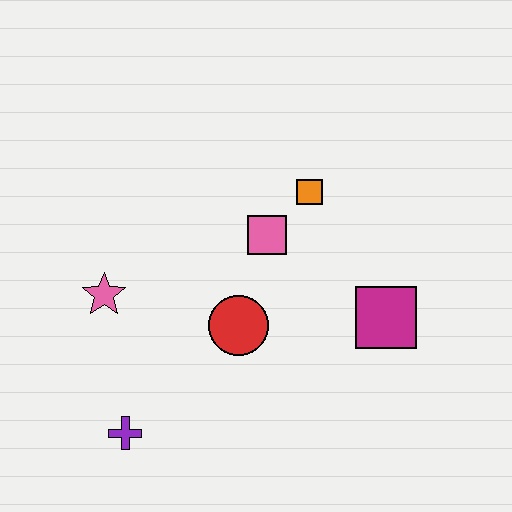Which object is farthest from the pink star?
The magenta square is farthest from the pink star.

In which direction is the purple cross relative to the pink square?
The purple cross is below the pink square.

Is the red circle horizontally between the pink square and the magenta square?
No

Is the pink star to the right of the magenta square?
No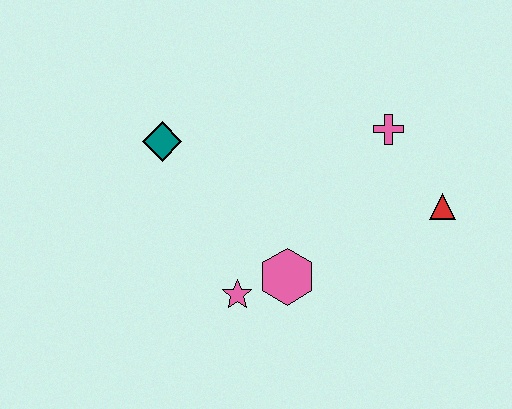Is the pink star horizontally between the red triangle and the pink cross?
No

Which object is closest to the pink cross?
The red triangle is closest to the pink cross.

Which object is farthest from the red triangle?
The teal diamond is farthest from the red triangle.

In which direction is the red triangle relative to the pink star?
The red triangle is to the right of the pink star.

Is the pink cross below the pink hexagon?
No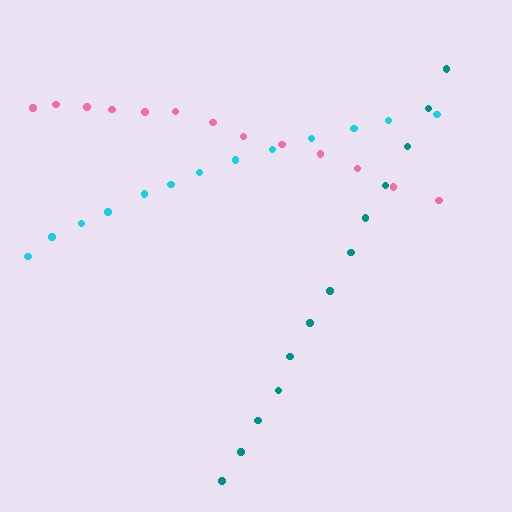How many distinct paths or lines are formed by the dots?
There are 3 distinct paths.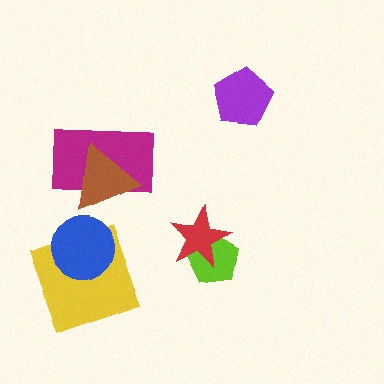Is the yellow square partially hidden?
Yes, it is partially covered by another shape.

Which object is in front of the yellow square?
The blue circle is in front of the yellow square.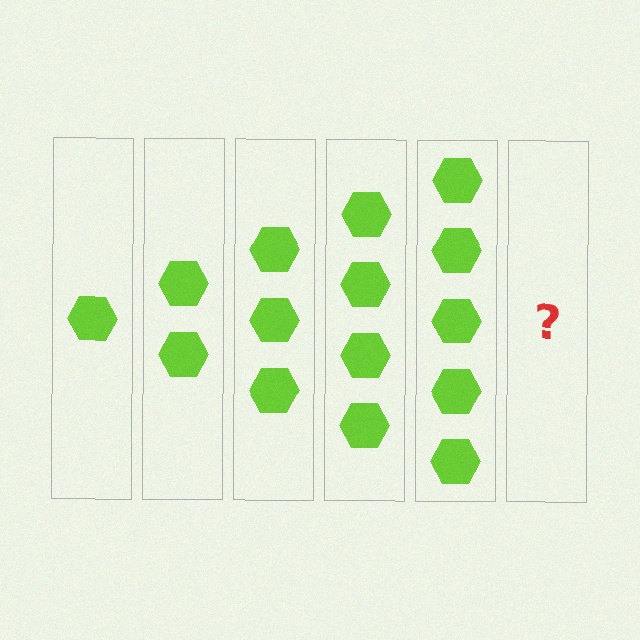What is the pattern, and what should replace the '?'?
The pattern is that each step adds one more hexagon. The '?' should be 6 hexagons.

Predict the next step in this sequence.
The next step is 6 hexagons.